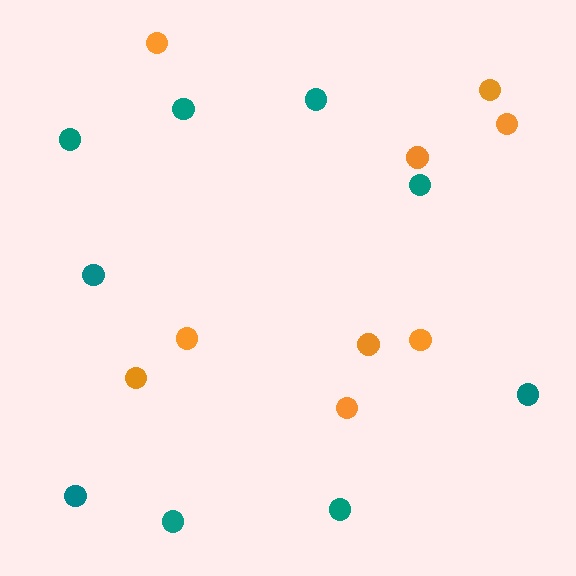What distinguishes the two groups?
There are 2 groups: one group of teal circles (9) and one group of orange circles (9).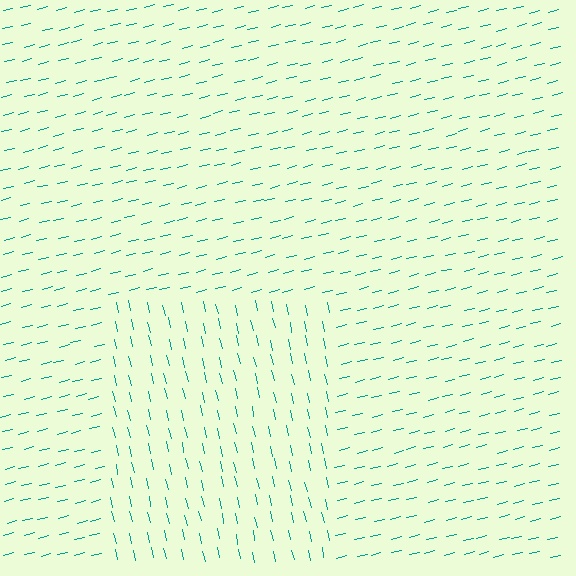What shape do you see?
I see a rectangle.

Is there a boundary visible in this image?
Yes, there is a texture boundary formed by a change in line orientation.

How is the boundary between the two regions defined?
The boundary is defined purely by a change in line orientation (approximately 89 degrees difference). All lines are the same color and thickness.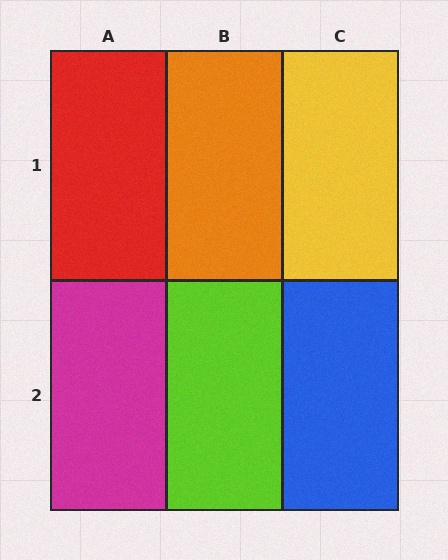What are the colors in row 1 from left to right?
Red, orange, yellow.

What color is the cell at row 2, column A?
Magenta.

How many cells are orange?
1 cell is orange.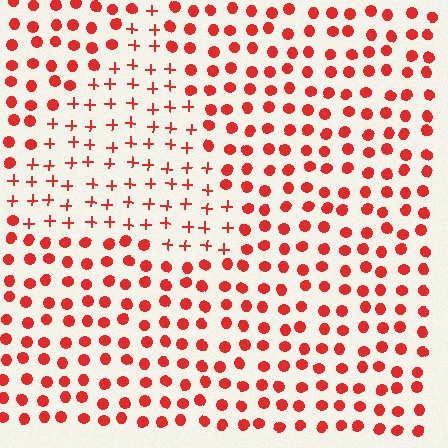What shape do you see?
I see a triangle.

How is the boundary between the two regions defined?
The boundary is defined by a change in element shape: plus signs inside vs. circles outside. All elements share the same color and spacing.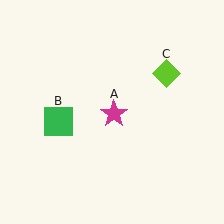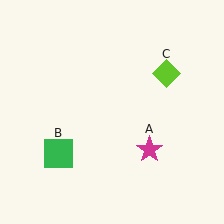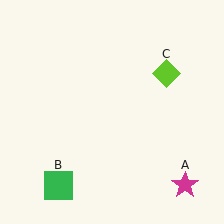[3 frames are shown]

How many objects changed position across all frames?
2 objects changed position: magenta star (object A), green square (object B).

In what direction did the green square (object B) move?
The green square (object B) moved down.